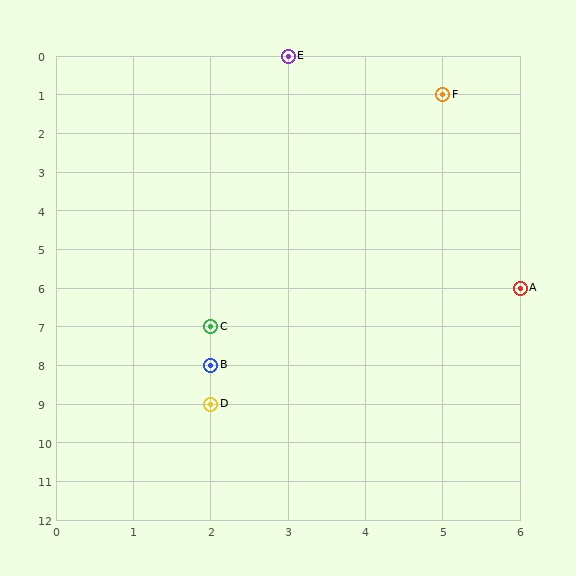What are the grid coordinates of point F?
Point F is at grid coordinates (5, 1).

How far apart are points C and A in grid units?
Points C and A are 4 columns and 1 row apart (about 4.1 grid units diagonally).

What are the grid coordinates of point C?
Point C is at grid coordinates (2, 7).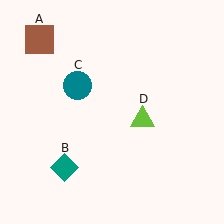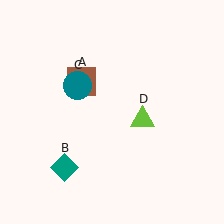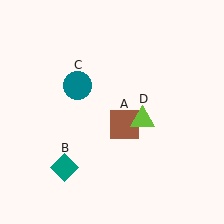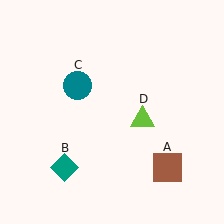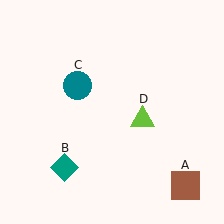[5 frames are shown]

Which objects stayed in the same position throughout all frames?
Teal diamond (object B) and teal circle (object C) and lime triangle (object D) remained stationary.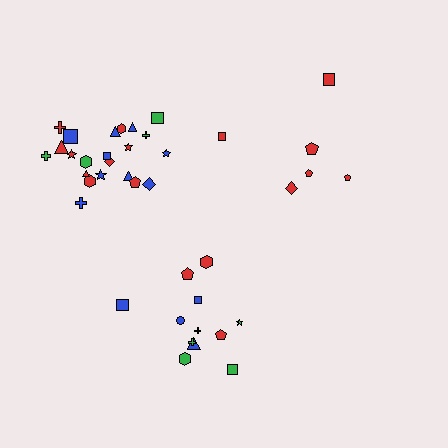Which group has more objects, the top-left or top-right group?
The top-left group.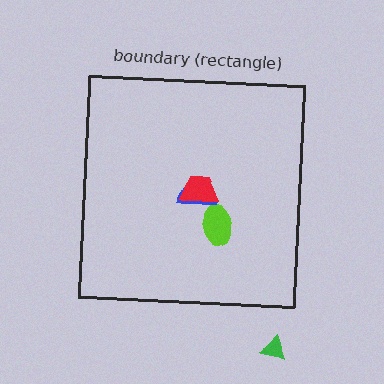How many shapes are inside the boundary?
3 inside, 1 outside.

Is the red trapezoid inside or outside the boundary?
Inside.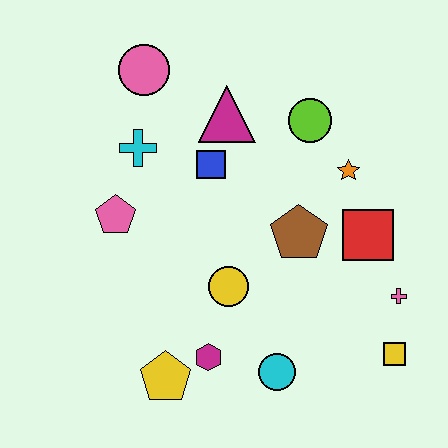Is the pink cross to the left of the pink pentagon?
No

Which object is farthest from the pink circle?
The yellow square is farthest from the pink circle.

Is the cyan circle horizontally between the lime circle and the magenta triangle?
Yes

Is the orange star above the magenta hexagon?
Yes